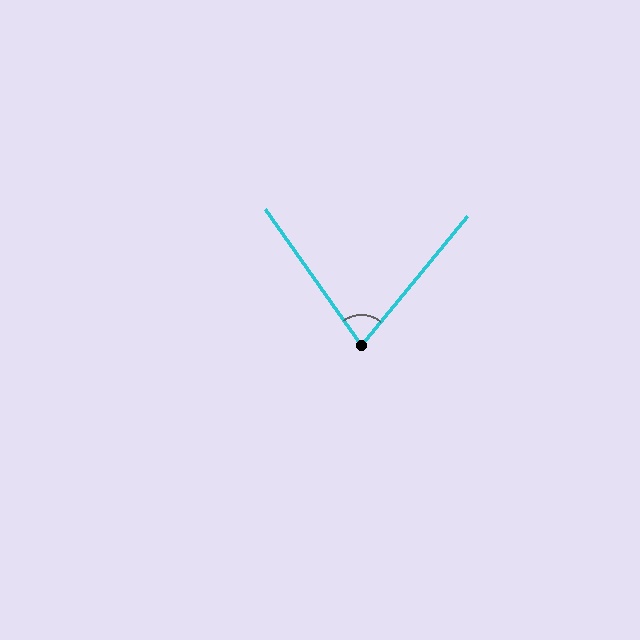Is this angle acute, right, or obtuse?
It is acute.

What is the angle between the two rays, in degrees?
Approximately 75 degrees.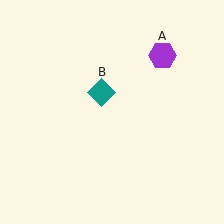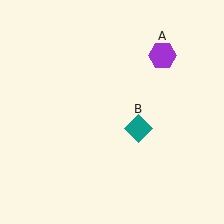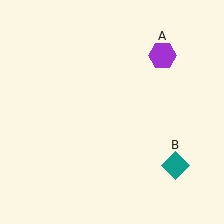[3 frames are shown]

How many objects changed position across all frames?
1 object changed position: teal diamond (object B).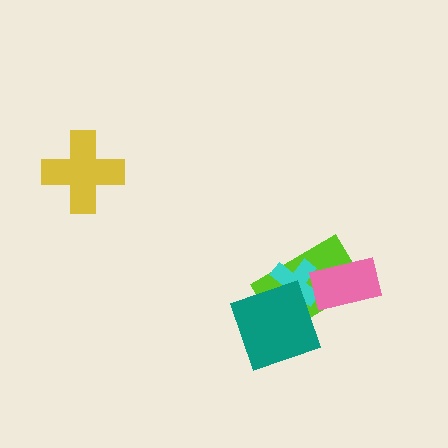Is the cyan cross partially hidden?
Yes, it is partially covered by another shape.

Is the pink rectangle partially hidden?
No, no other shape covers it.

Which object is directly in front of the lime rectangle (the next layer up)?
The cyan cross is directly in front of the lime rectangle.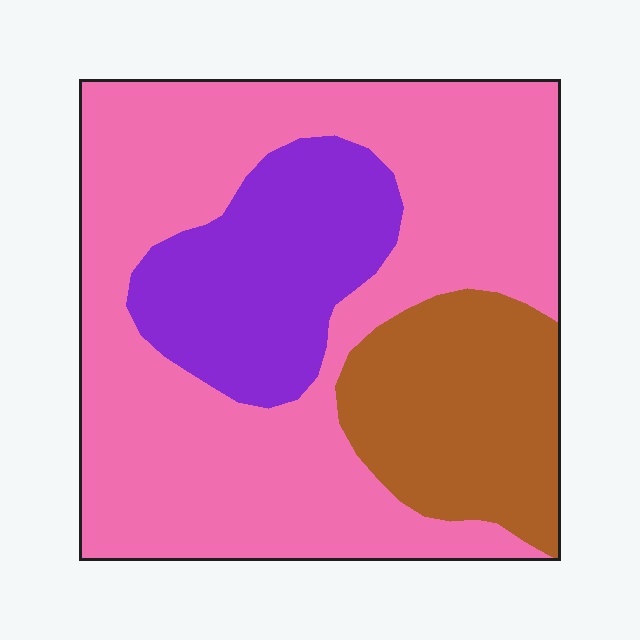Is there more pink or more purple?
Pink.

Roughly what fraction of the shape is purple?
Purple takes up about one fifth (1/5) of the shape.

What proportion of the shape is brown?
Brown takes up about one fifth (1/5) of the shape.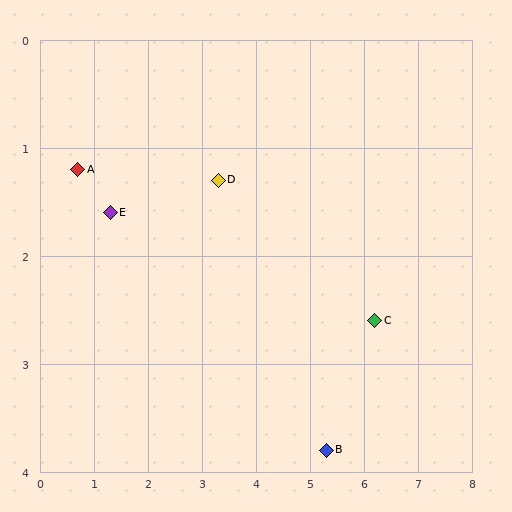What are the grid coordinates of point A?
Point A is at approximately (0.7, 1.2).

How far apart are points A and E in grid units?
Points A and E are about 0.7 grid units apart.